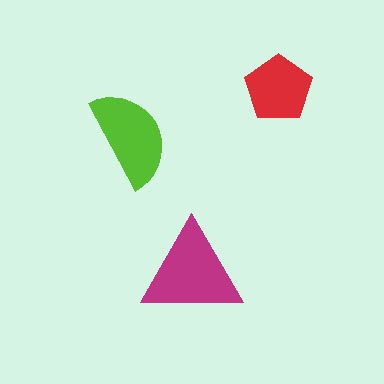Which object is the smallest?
The red pentagon.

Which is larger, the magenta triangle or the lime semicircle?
The magenta triangle.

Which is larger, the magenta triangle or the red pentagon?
The magenta triangle.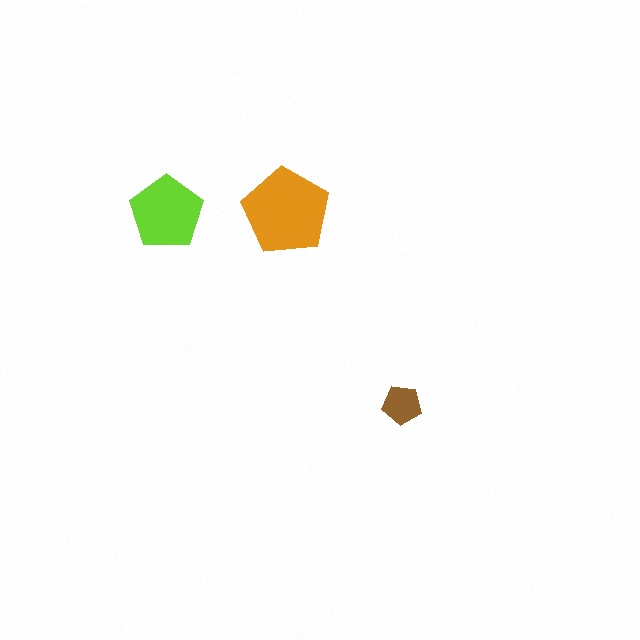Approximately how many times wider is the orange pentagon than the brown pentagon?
About 2 times wider.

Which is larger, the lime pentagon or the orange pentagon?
The orange one.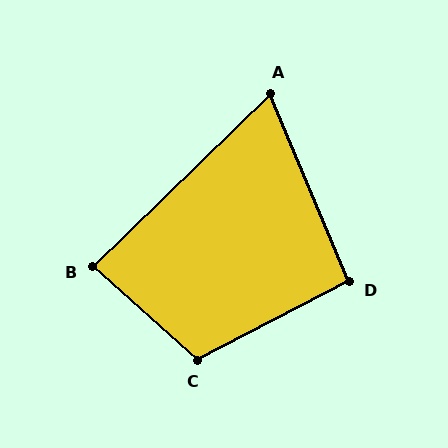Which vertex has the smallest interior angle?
A, at approximately 69 degrees.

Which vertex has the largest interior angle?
C, at approximately 111 degrees.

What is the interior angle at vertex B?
Approximately 86 degrees (approximately right).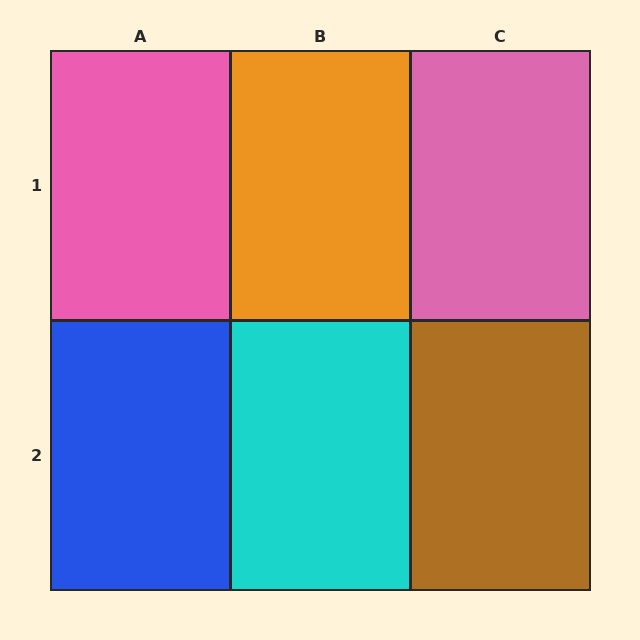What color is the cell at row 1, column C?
Pink.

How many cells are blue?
1 cell is blue.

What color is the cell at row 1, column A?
Pink.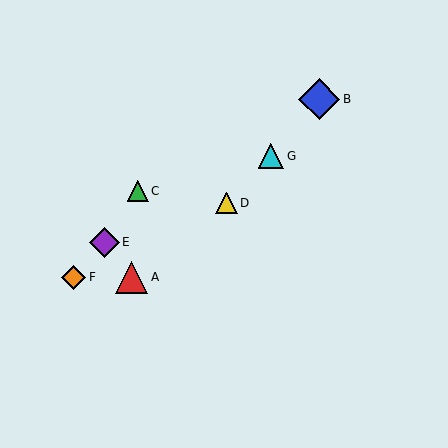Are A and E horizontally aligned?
No, A is at y≈277 and E is at y≈242.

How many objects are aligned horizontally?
2 objects (A, F) are aligned horizontally.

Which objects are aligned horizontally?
Objects A, F are aligned horizontally.